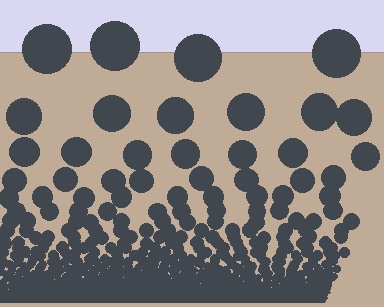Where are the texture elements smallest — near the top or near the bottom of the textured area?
Near the bottom.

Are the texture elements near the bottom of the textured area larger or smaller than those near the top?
Smaller. The gradient is inverted — elements near the bottom are smaller and denser.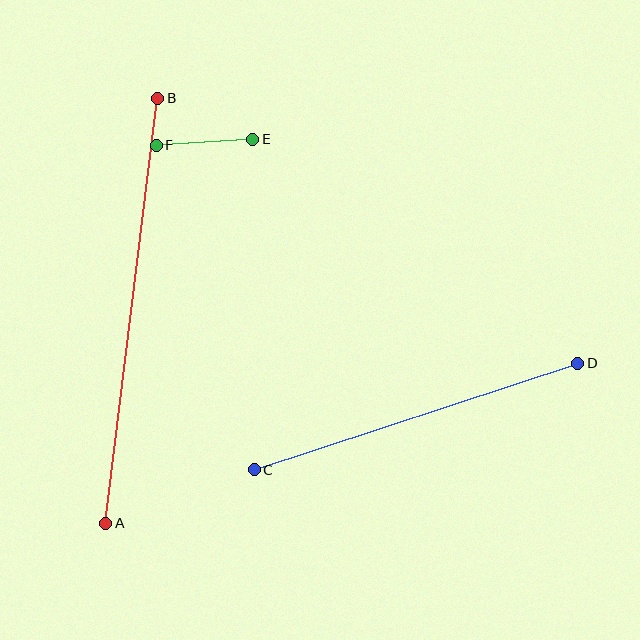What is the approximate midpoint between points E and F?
The midpoint is at approximately (205, 142) pixels.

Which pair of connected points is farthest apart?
Points A and B are farthest apart.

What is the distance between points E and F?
The distance is approximately 97 pixels.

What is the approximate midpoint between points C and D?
The midpoint is at approximately (416, 416) pixels.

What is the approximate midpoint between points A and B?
The midpoint is at approximately (132, 311) pixels.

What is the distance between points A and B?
The distance is approximately 429 pixels.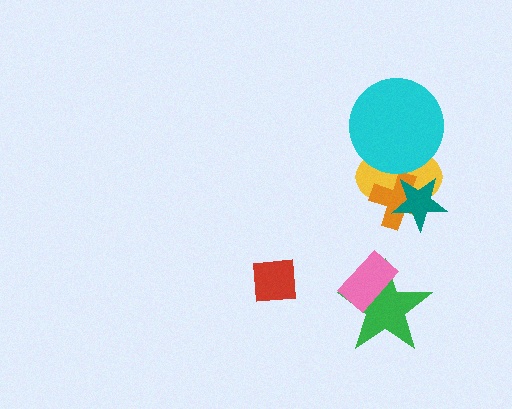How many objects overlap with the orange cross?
2 objects overlap with the orange cross.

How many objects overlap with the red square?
0 objects overlap with the red square.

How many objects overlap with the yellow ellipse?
3 objects overlap with the yellow ellipse.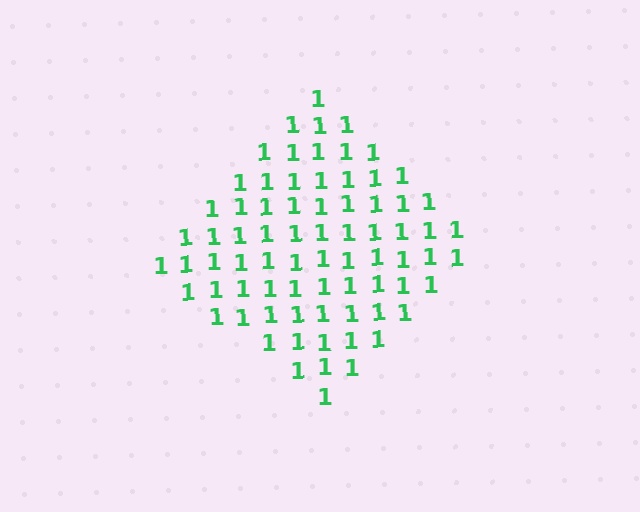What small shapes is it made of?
It is made of small digit 1's.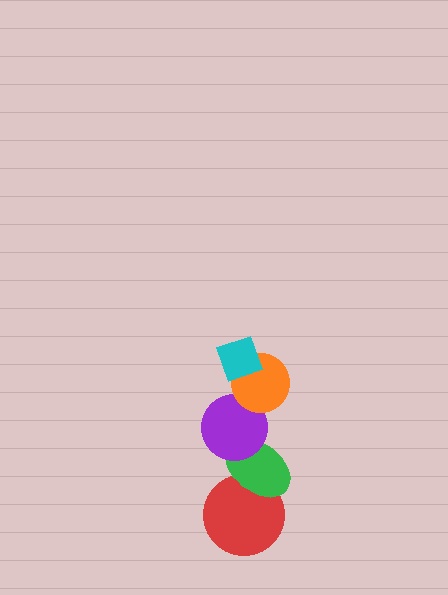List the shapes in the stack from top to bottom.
From top to bottom: the cyan diamond, the orange circle, the purple circle, the green ellipse, the red circle.